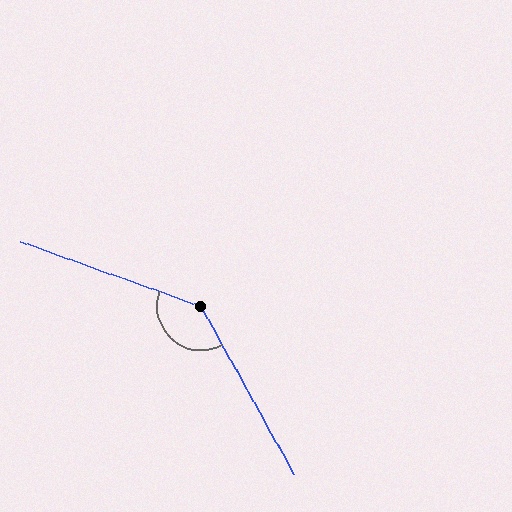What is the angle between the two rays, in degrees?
Approximately 139 degrees.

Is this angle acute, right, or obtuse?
It is obtuse.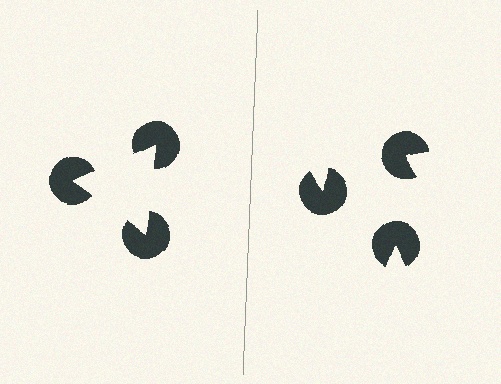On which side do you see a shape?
An illusory triangle appears on the left side. On the right side the wedge cuts are rotated, so no coherent shape forms.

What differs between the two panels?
The pac-man discs are positioned identically on both sides; only the wedge orientations differ. On the left they align to a triangle; on the right they are misaligned.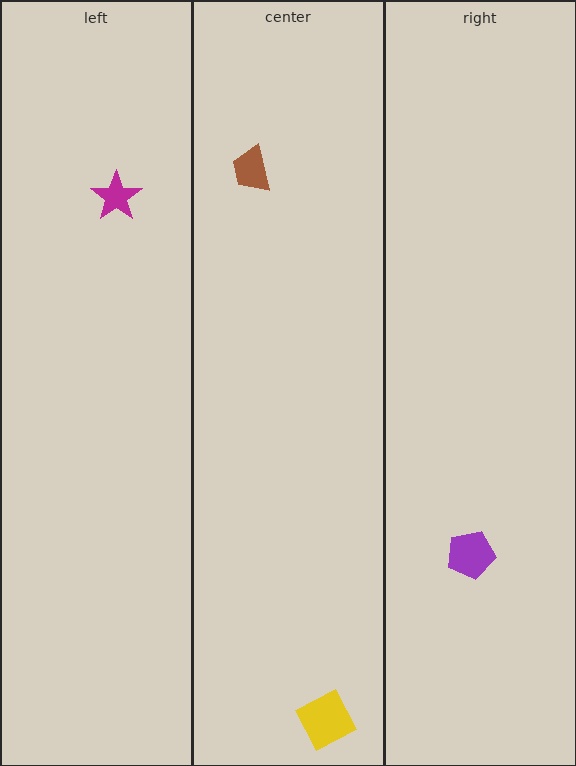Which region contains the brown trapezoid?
The center region.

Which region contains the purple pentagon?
The right region.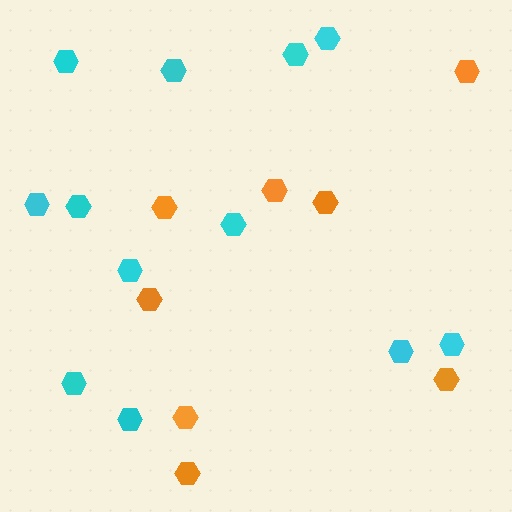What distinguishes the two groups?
There are 2 groups: one group of orange hexagons (8) and one group of cyan hexagons (12).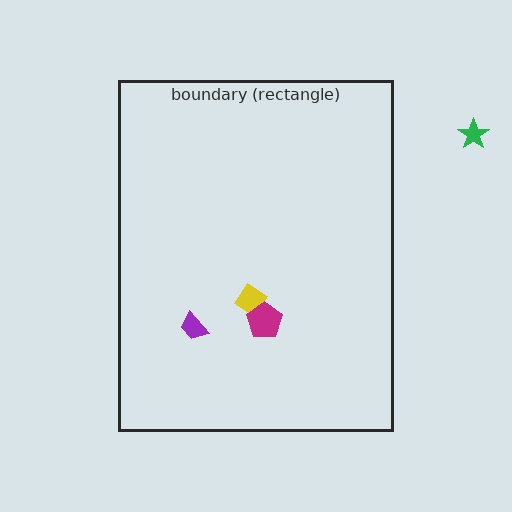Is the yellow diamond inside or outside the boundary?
Inside.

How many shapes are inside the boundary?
3 inside, 1 outside.